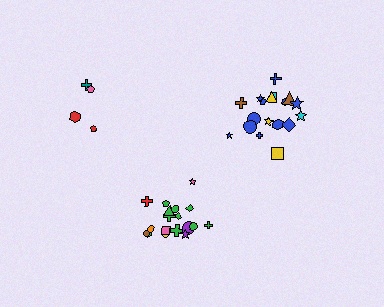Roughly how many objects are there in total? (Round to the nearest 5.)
Roughly 40 objects in total.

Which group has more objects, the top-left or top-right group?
The top-right group.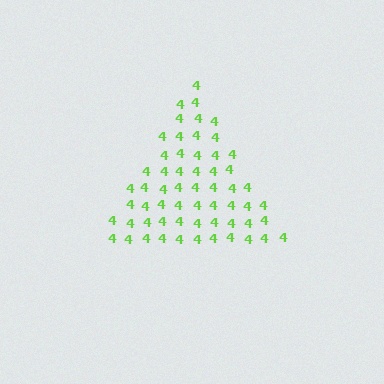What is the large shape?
The large shape is a triangle.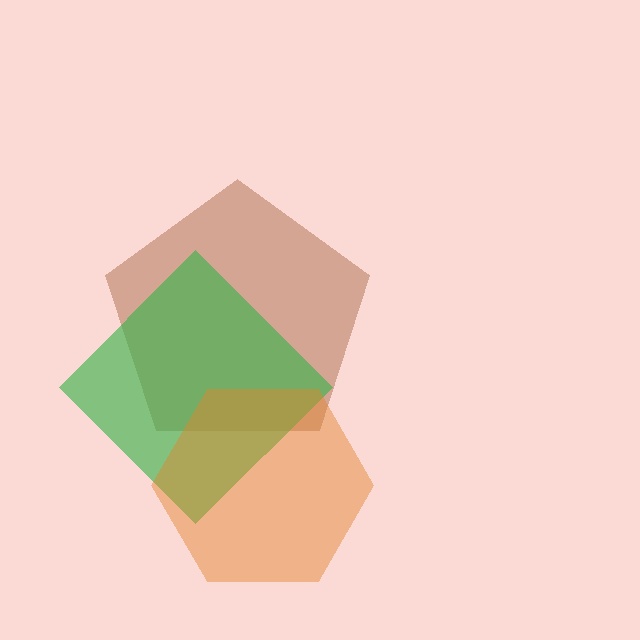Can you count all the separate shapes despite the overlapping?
Yes, there are 3 separate shapes.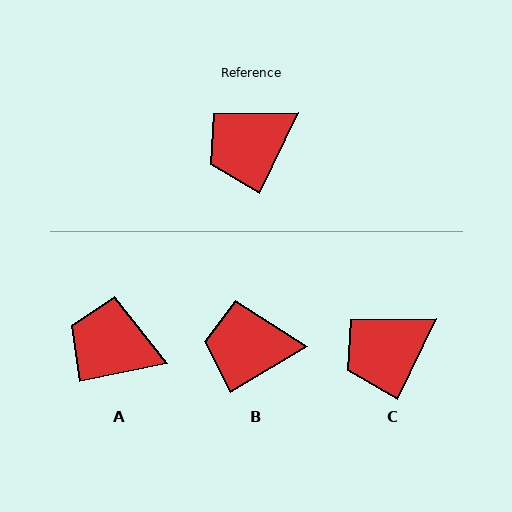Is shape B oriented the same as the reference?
No, it is off by about 33 degrees.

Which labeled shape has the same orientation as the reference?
C.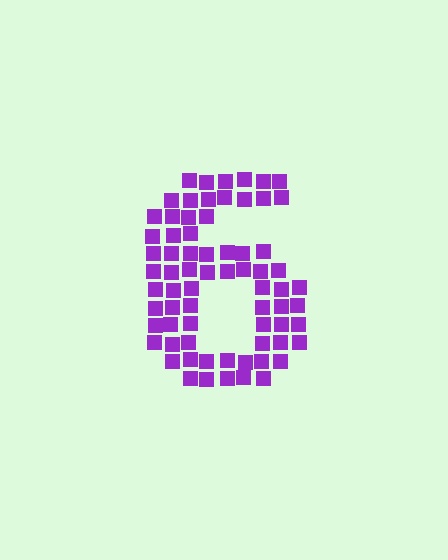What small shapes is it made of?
It is made of small squares.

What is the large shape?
The large shape is the digit 6.